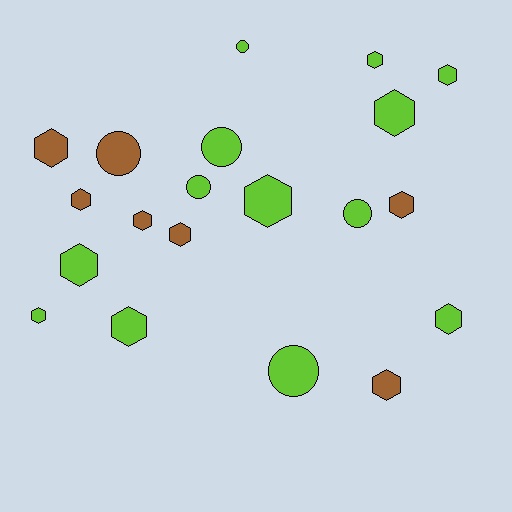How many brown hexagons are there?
There are 6 brown hexagons.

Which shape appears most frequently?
Hexagon, with 14 objects.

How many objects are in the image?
There are 20 objects.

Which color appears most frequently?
Lime, with 13 objects.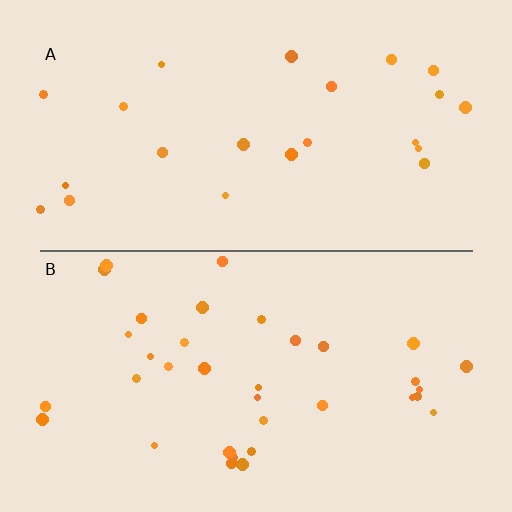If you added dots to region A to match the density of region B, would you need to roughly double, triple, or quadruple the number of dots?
Approximately double.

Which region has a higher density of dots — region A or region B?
B (the bottom).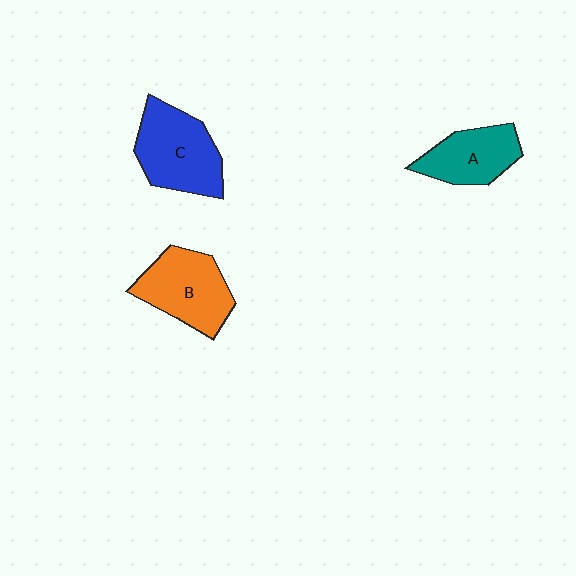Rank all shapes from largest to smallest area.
From largest to smallest: C (blue), B (orange), A (teal).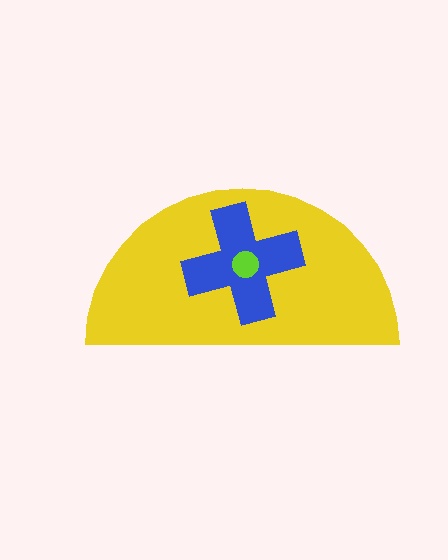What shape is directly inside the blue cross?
The lime circle.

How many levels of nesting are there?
3.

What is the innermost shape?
The lime circle.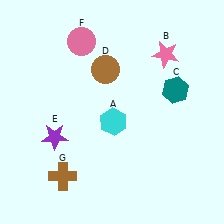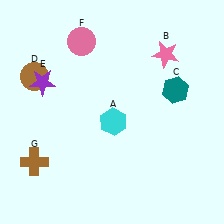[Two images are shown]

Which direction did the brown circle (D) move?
The brown circle (D) moved left.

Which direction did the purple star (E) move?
The purple star (E) moved up.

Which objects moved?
The objects that moved are: the brown circle (D), the purple star (E), the brown cross (G).